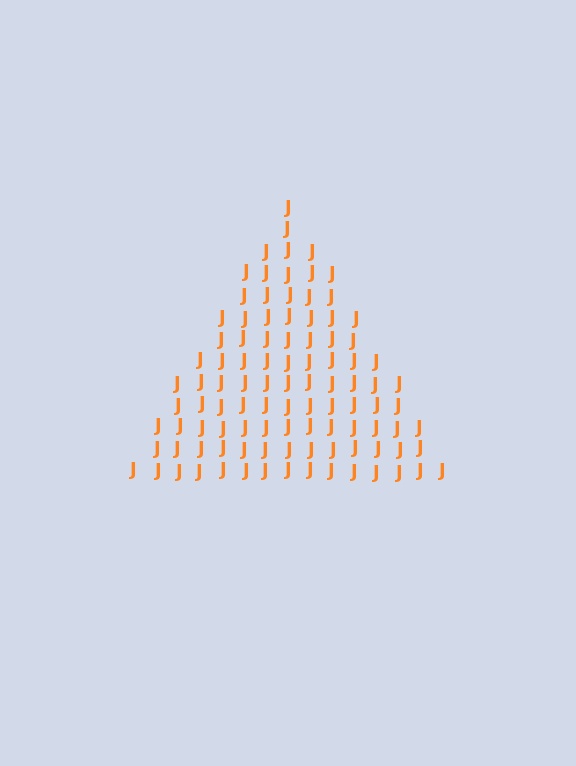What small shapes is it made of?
It is made of small letter J's.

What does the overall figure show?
The overall figure shows a triangle.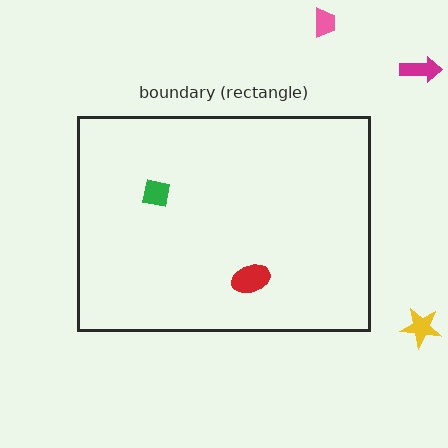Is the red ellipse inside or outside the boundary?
Inside.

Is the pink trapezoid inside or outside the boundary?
Outside.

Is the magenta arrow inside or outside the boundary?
Outside.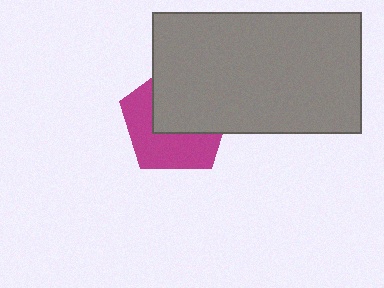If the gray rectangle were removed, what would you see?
You would see the complete magenta pentagon.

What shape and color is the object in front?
The object in front is a gray rectangle.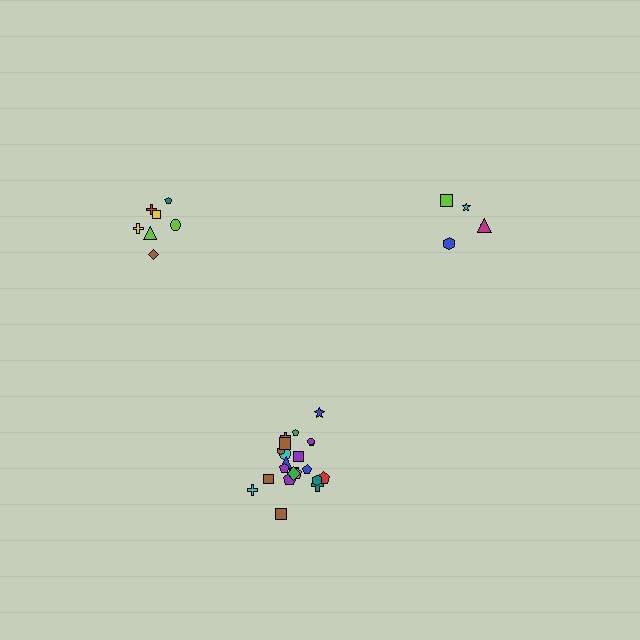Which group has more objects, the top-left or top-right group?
The top-left group.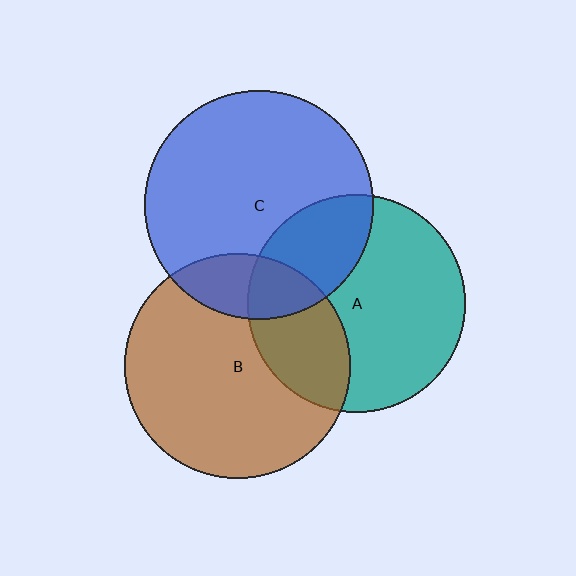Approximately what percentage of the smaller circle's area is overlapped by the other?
Approximately 30%.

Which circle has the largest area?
Circle C (blue).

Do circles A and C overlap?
Yes.